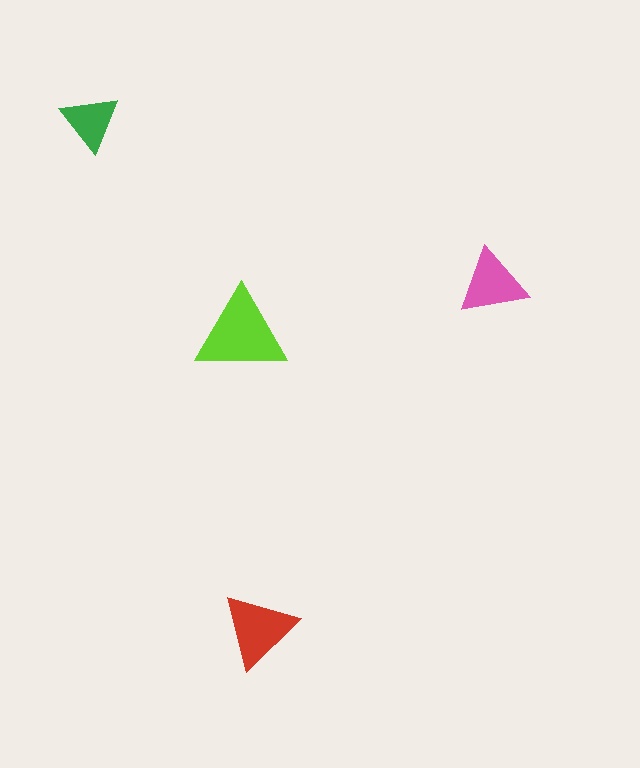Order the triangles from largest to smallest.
the lime one, the red one, the pink one, the green one.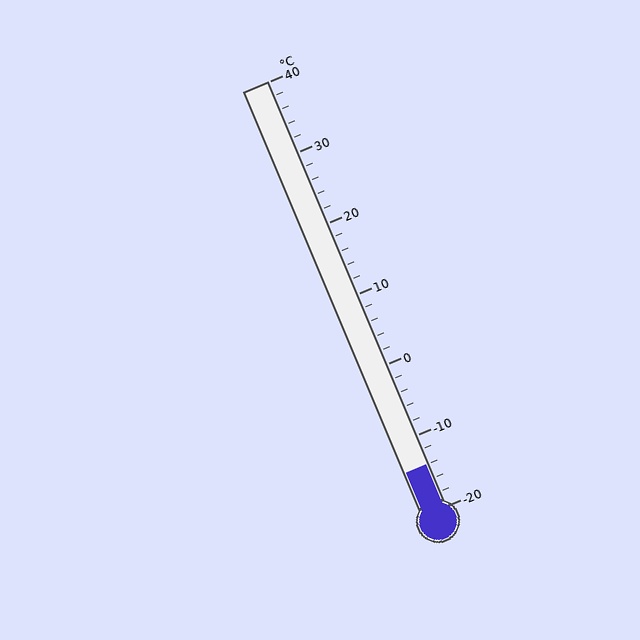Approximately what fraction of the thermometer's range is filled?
The thermometer is filled to approximately 10% of its range.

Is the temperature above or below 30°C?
The temperature is below 30°C.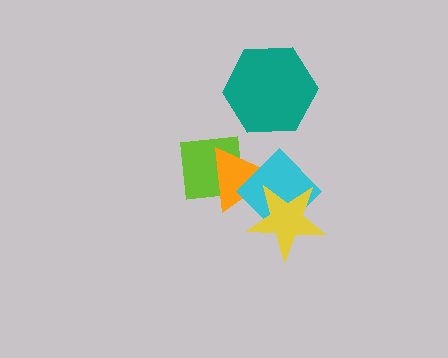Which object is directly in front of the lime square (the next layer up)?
The orange triangle is directly in front of the lime square.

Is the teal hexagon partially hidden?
No, no other shape covers it.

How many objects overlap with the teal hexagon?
0 objects overlap with the teal hexagon.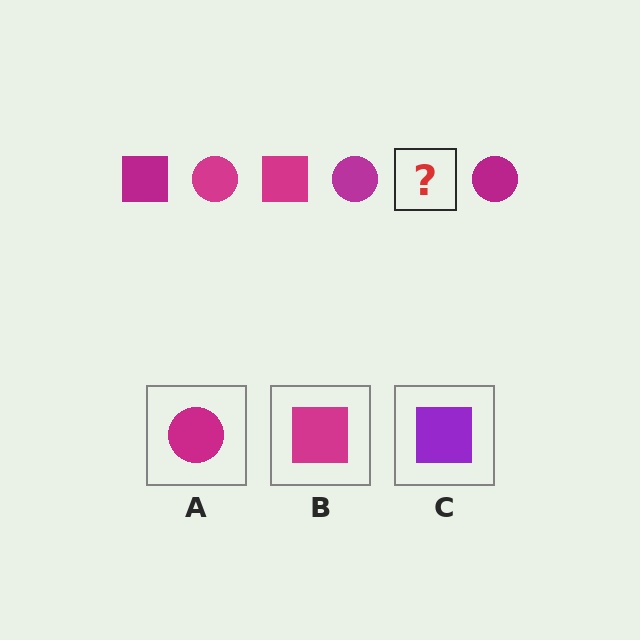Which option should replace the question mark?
Option B.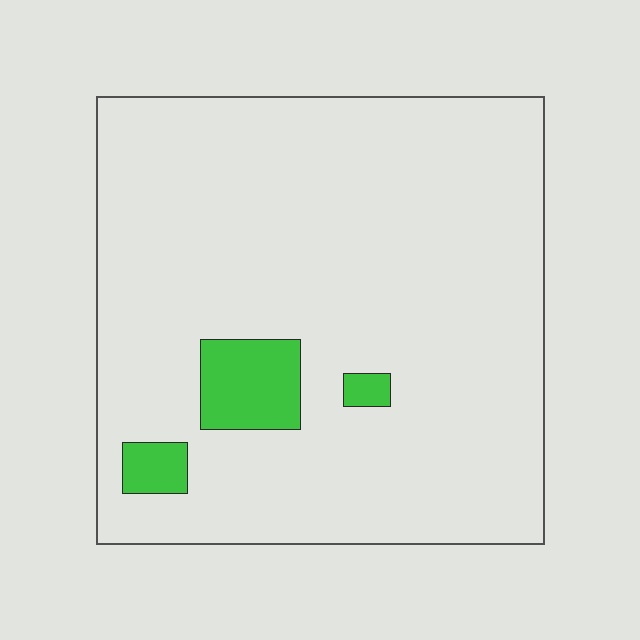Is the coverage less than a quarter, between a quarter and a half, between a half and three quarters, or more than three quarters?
Less than a quarter.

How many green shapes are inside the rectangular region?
3.